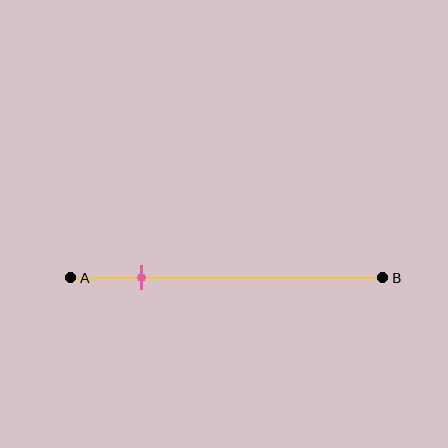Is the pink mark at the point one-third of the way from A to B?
No, the mark is at about 25% from A, not at the 33% one-third point.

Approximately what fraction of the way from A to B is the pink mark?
The pink mark is approximately 25% of the way from A to B.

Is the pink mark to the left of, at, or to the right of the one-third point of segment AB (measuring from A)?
The pink mark is to the left of the one-third point of segment AB.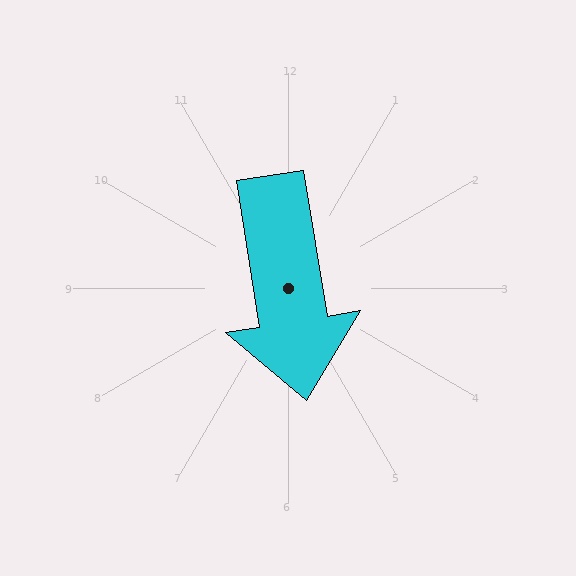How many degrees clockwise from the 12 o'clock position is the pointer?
Approximately 171 degrees.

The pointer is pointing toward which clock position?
Roughly 6 o'clock.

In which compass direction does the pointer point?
South.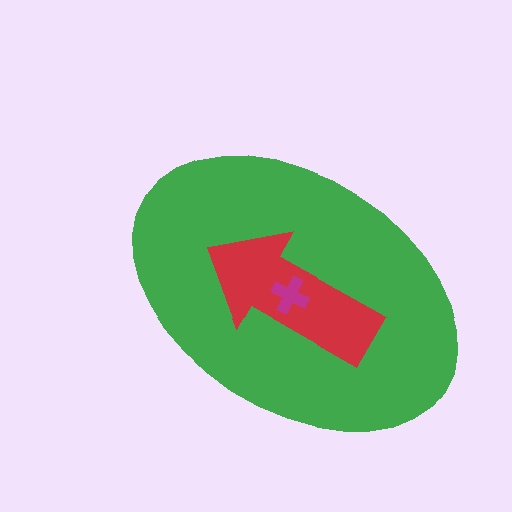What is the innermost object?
The magenta cross.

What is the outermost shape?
The green ellipse.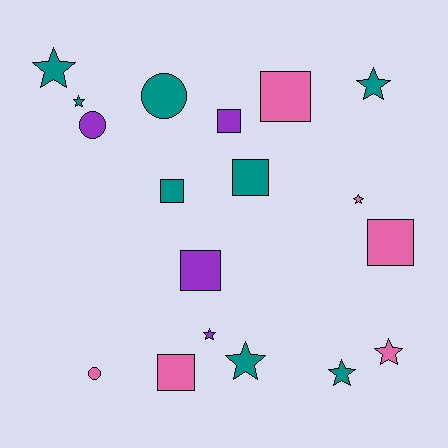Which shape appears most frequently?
Star, with 8 objects.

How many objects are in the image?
There are 18 objects.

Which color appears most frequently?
Teal, with 8 objects.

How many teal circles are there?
There is 1 teal circle.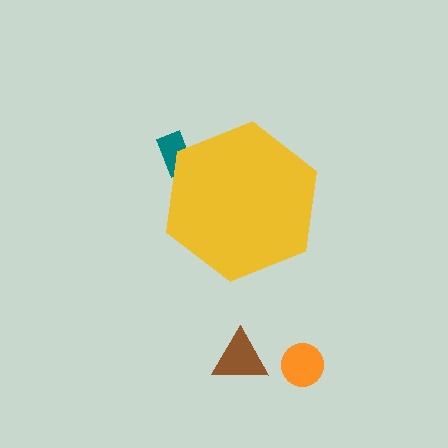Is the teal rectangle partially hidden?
Yes, the teal rectangle is partially hidden behind the yellow hexagon.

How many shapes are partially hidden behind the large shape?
1 shape is partially hidden.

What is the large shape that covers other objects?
A yellow hexagon.